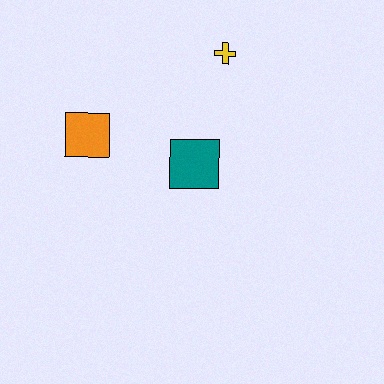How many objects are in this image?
There are 3 objects.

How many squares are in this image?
There are 2 squares.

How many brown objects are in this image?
There are no brown objects.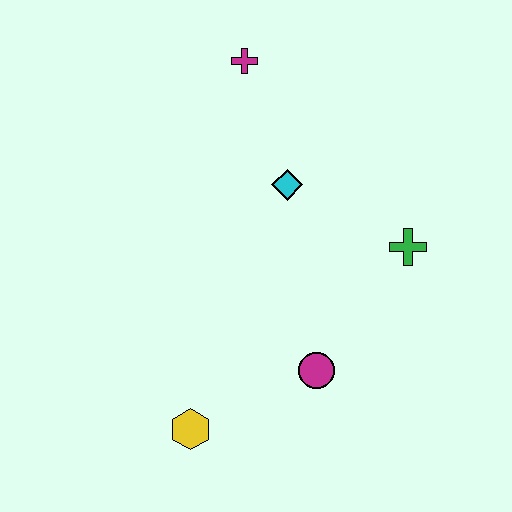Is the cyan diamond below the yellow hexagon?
No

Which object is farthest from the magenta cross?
The yellow hexagon is farthest from the magenta cross.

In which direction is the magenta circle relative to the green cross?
The magenta circle is below the green cross.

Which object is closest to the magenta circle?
The yellow hexagon is closest to the magenta circle.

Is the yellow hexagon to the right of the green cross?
No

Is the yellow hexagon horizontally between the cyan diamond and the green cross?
No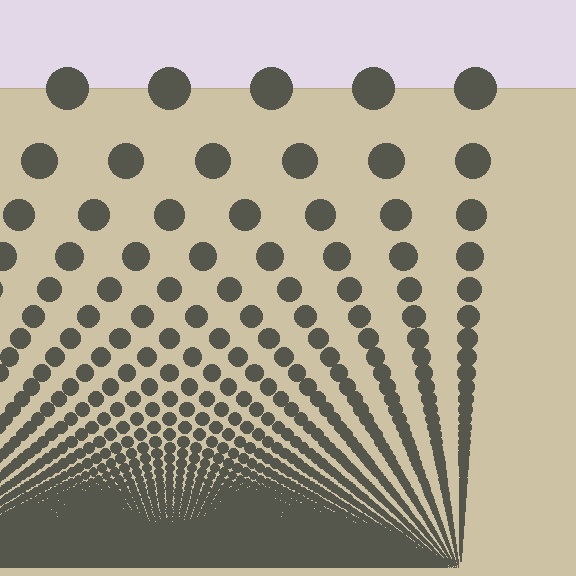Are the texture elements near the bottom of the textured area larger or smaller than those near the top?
Smaller. The gradient is inverted — elements near the bottom are smaller and denser.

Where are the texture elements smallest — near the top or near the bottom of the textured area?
Near the bottom.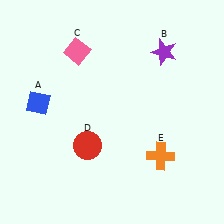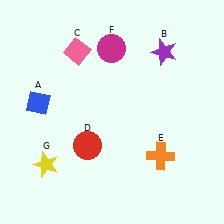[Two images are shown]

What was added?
A magenta circle (F), a yellow star (G) were added in Image 2.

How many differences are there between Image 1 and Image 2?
There are 2 differences between the two images.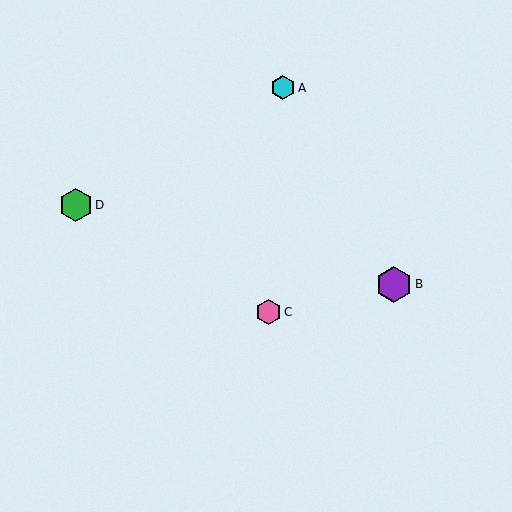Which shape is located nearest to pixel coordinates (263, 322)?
The pink hexagon (labeled C) at (269, 312) is nearest to that location.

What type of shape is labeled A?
Shape A is a cyan hexagon.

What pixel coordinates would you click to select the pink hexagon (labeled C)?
Click at (269, 312) to select the pink hexagon C.